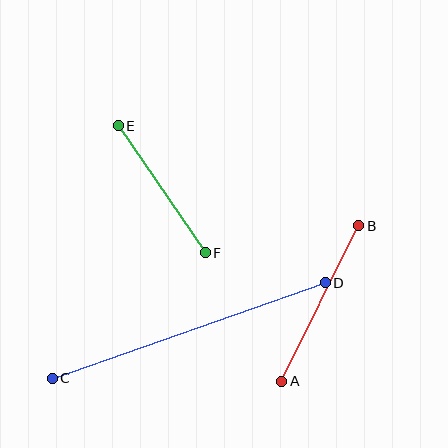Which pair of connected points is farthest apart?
Points C and D are farthest apart.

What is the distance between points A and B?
The distance is approximately 173 pixels.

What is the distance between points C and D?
The distance is approximately 289 pixels.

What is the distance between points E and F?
The distance is approximately 154 pixels.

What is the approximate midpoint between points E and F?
The midpoint is at approximately (162, 189) pixels.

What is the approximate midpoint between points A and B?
The midpoint is at approximately (320, 304) pixels.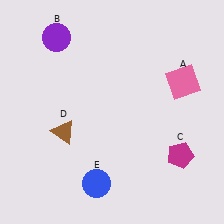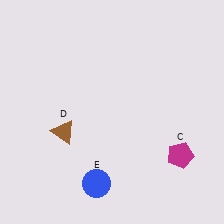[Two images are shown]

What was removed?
The purple circle (B), the pink square (A) were removed in Image 2.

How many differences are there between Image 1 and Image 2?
There are 2 differences between the two images.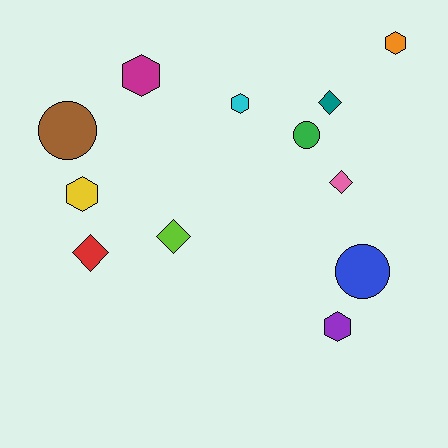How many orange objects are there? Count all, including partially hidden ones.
There is 1 orange object.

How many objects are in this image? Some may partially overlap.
There are 12 objects.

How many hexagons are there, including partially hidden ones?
There are 5 hexagons.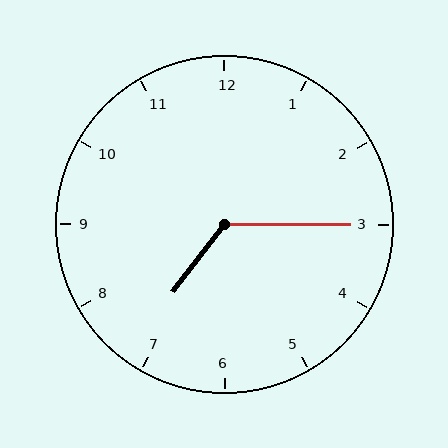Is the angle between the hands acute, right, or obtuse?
It is obtuse.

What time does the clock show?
7:15.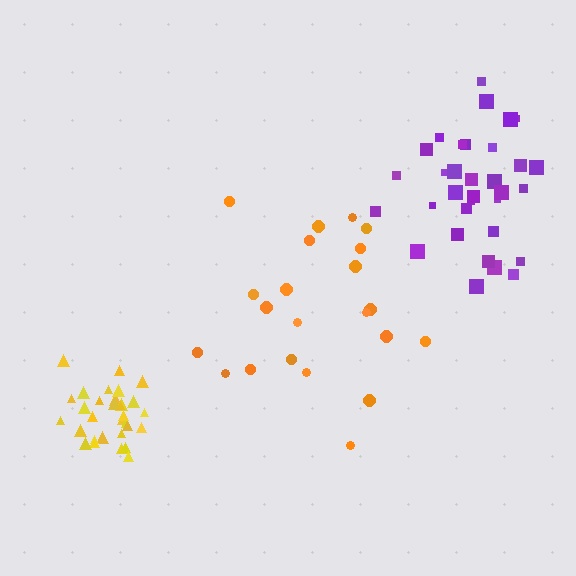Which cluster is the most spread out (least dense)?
Orange.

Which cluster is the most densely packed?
Yellow.